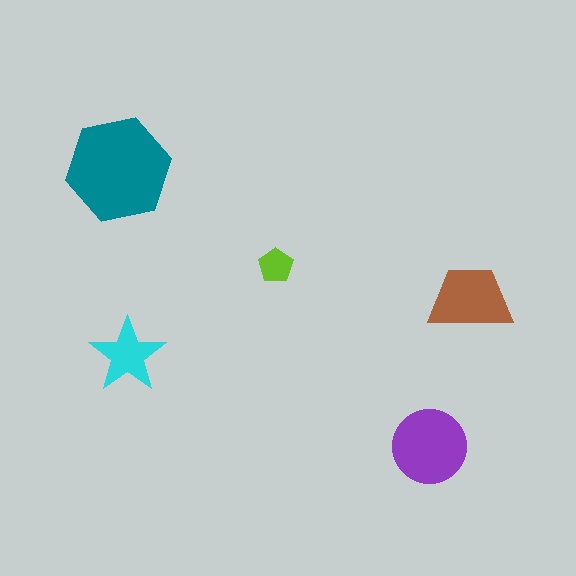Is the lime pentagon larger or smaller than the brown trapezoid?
Smaller.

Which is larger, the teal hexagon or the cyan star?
The teal hexagon.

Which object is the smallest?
The lime pentagon.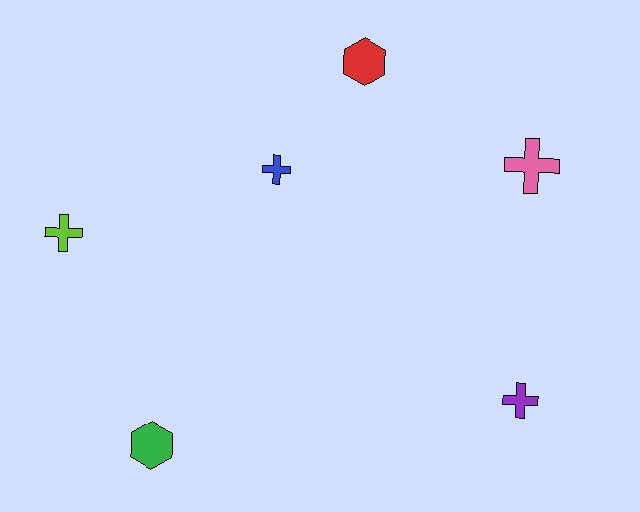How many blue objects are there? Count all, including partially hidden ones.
There is 1 blue object.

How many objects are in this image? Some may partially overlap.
There are 6 objects.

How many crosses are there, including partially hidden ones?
There are 4 crosses.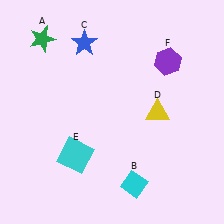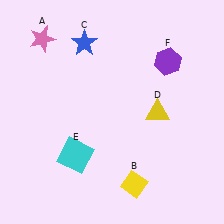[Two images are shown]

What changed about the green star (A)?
In Image 1, A is green. In Image 2, it changed to pink.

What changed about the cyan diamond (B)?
In Image 1, B is cyan. In Image 2, it changed to yellow.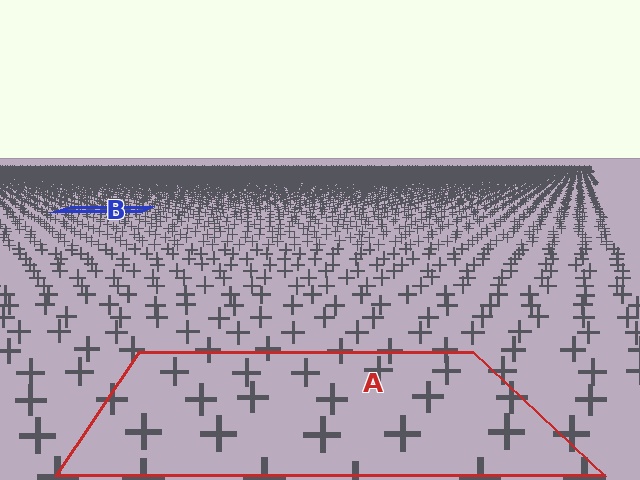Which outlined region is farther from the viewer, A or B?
Region B is farther from the viewer — the texture elements inside it appear smaller and more densely packed.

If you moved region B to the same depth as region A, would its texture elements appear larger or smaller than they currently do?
They would appear larger. At a closer depth, the same texture elements are projected at a bigger on-screen size.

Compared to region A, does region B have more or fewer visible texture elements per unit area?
Region B has more texture elements per unit area — they are packed more densely because it is farther away.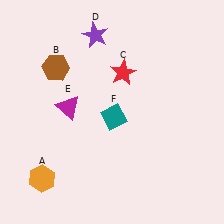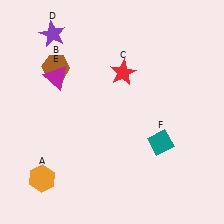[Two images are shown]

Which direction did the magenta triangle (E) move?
The magenta triangle (E) moved up.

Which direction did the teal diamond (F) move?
The teal diamond (F) moved right.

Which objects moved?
The objects that moved are: the purple star (D), the magenta triangle (E), the teal diamond (F).